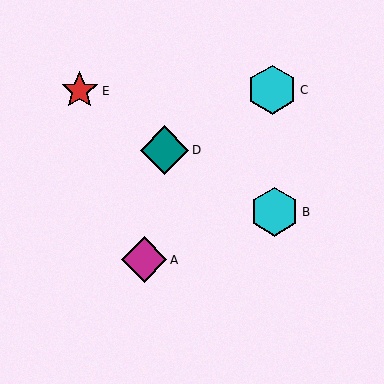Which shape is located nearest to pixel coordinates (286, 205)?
The cyan hexagon (labeled B) at (274, 212) is nearest to that location.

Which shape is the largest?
The cyan hexagon (labeled C) is the largest.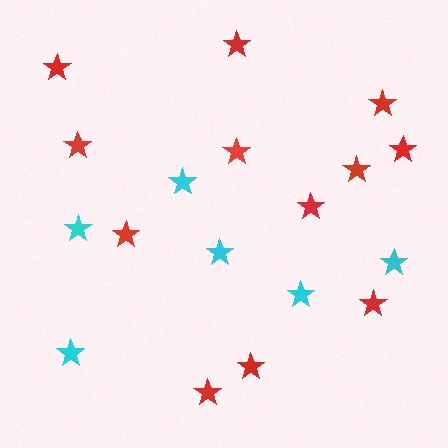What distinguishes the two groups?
There are 2 groups: one group of cyan stars (6) and one group of red stars (12).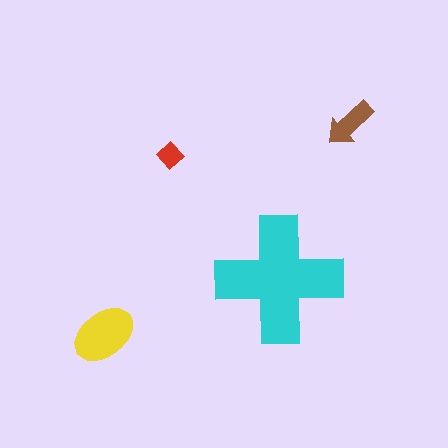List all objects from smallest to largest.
The red diamond, the brown arrow, the yellow ellipse, the cyan cross.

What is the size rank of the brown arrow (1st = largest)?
3rd.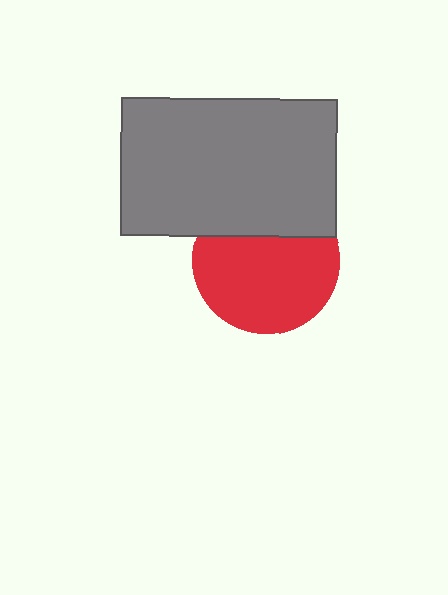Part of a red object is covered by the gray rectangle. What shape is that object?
It is a circle.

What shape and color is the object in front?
The object in front is a gray rectangle.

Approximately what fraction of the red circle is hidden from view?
Roughly 31% of the red circle is hidden behind the gray rectangle.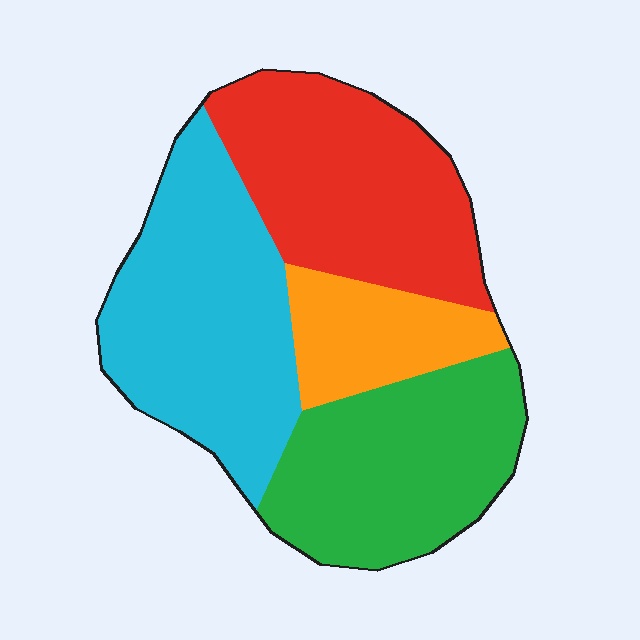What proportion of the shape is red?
Red takes up between a sixth and a third of the shape.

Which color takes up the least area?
Orange, at roughly 15%.